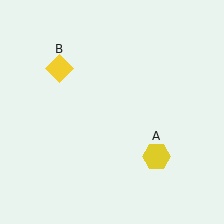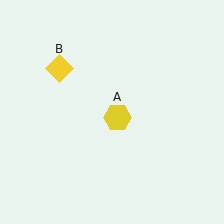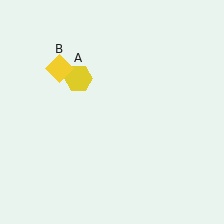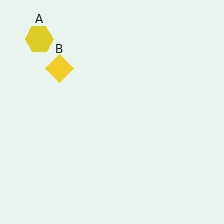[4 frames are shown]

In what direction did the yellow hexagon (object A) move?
The yellow hexagon (object A) moved up and to the left.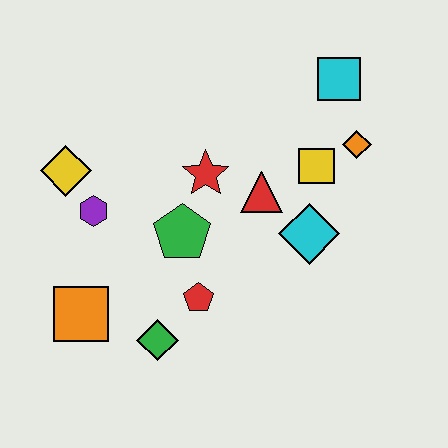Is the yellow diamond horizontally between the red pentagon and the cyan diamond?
No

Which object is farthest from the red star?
The orange square is farthest from the red star.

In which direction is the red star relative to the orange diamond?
The red star is to the left of the orange diamond.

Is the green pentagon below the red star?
Yes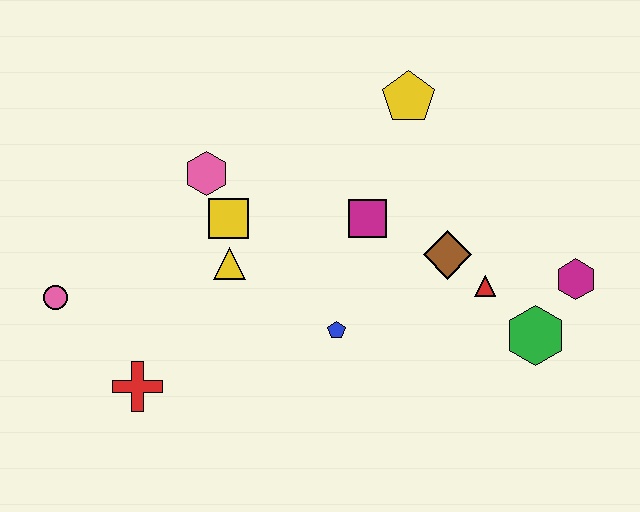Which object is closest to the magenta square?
The brown diamond is closest to the magenta square.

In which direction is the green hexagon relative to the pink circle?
The green hexagon is to the right of the pink circle.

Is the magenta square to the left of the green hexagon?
Yes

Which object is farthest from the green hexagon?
The pink circle is farthest from the green hexagon.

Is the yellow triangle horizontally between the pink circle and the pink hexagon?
No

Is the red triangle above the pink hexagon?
No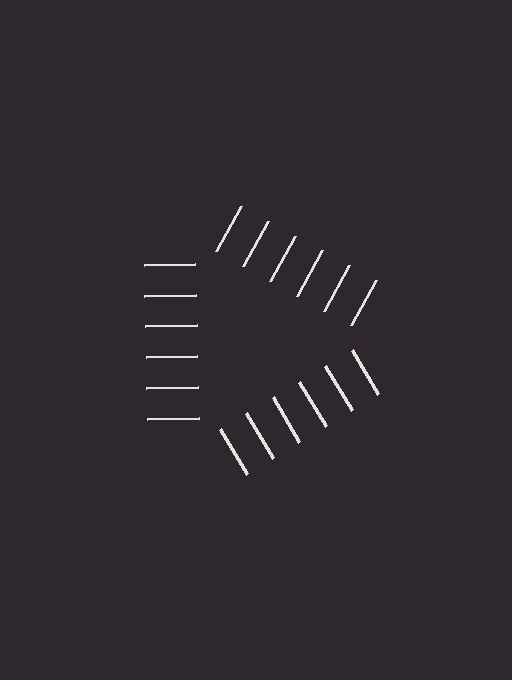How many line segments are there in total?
18 — 6 along each of the 3 edges.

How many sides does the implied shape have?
3 sides — the line-ends trace a triangle.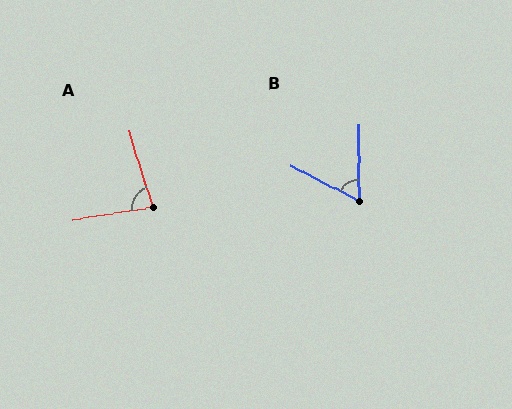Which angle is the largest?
A, at approximately 82 degrees.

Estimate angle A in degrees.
Approximately 82 degrees.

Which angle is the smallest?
B, at approximately 62 degrees.